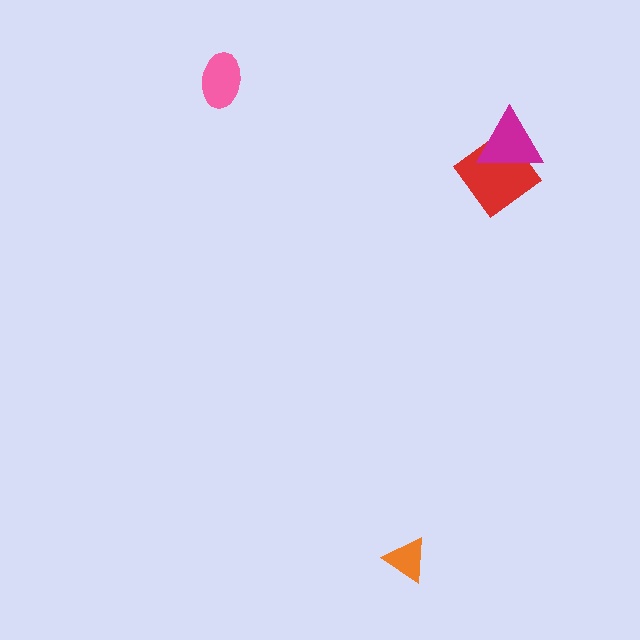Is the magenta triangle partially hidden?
No, no other shape covers it.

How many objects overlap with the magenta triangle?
1 object overlaps with the magenta triangle.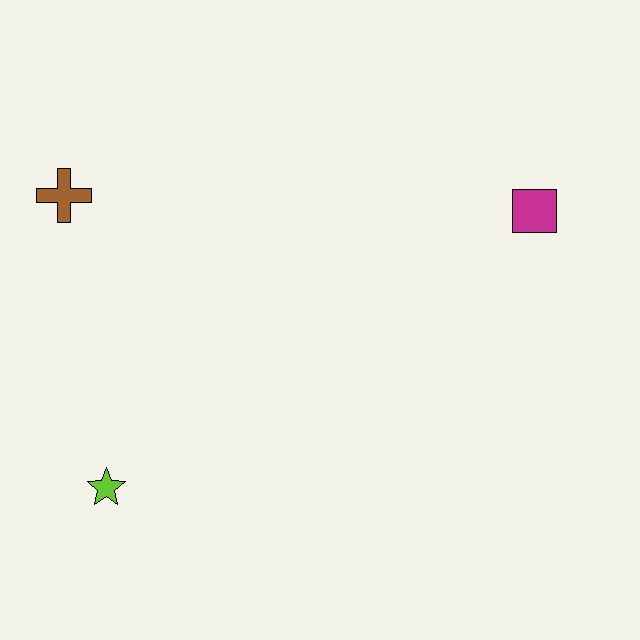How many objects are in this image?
There are 3 objects.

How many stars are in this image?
There is 1 star.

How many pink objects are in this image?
There are no pink objects.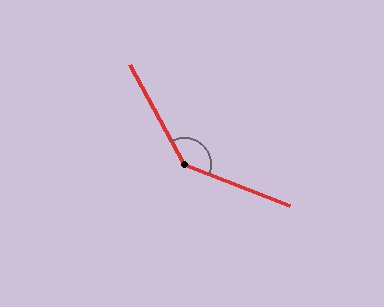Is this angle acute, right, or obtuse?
It is obtuse.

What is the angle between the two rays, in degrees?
Approximately 140 degrees.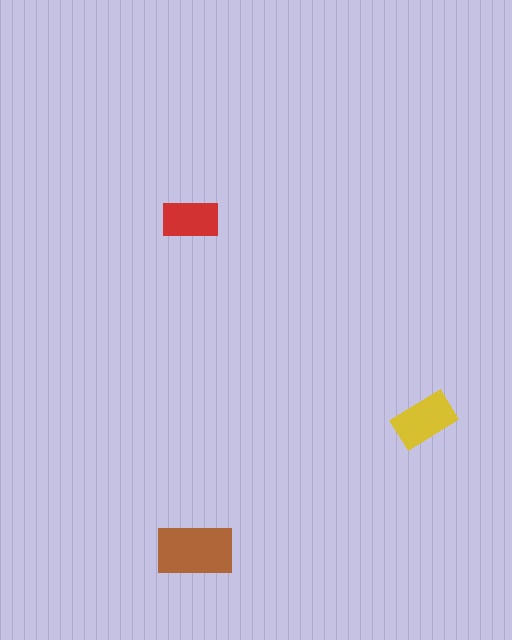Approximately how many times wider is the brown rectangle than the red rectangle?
About 1.5 times wider.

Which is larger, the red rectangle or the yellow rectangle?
The yellow one.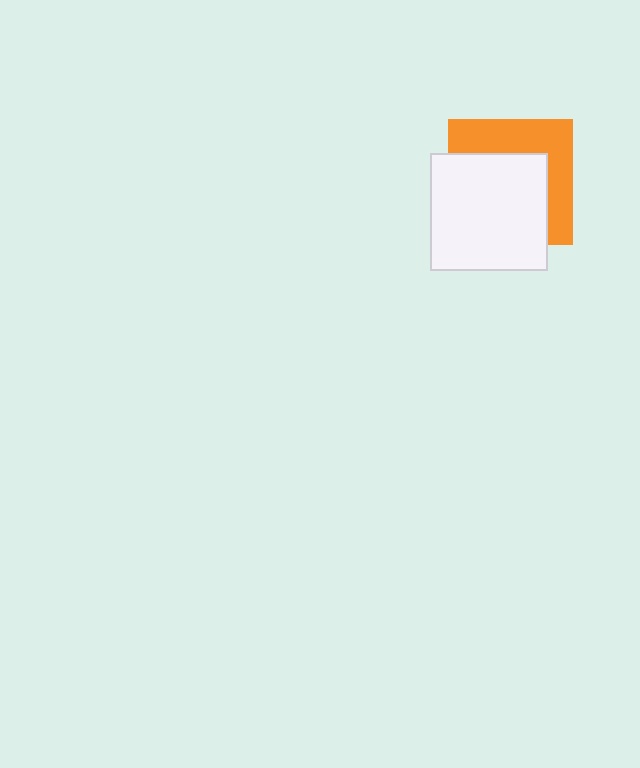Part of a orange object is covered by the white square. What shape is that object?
It is a square.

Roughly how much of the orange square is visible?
A small part of it is visible (roughly 42%).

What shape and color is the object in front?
The object in front is a white square.